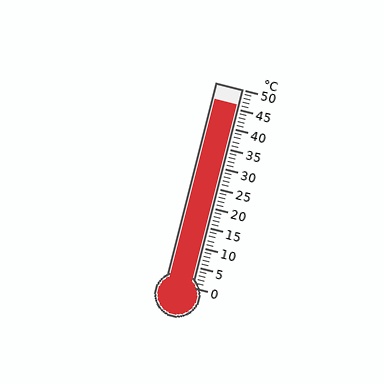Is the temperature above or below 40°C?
The temperature is above 40°C.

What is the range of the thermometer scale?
The thermometer scale ranges from 0°C to 50°C.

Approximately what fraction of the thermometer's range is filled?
The thermometer is filled to approximately 90% of its range.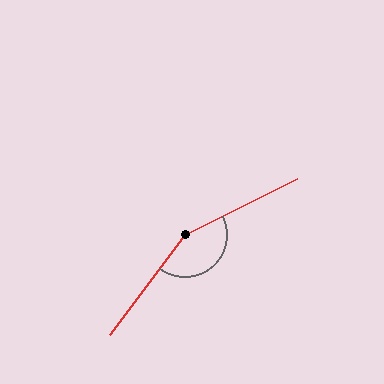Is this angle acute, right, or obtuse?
It is obtuse.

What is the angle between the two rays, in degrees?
Approximately 153 degrees.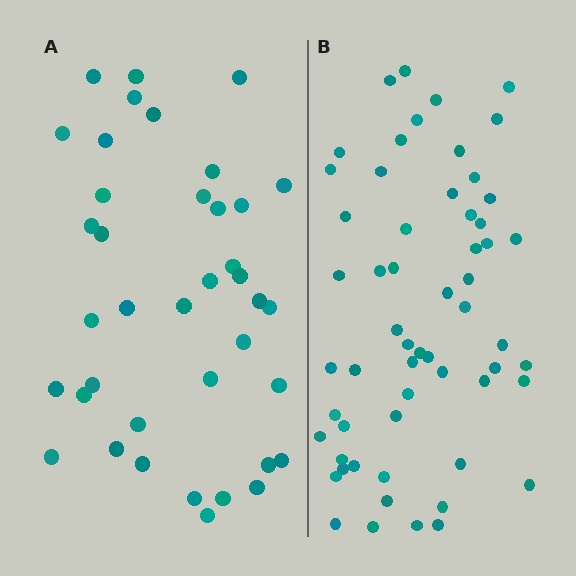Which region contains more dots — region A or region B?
Region B (the right region) has more dots.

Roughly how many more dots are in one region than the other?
Region B has approximately 20 more dots than region A.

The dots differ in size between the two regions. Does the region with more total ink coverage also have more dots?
No. Region A has more total ink coverage because its dots are larger, but region B actually contains more individual dots. Total area can be misleading — the number of items is what matters here.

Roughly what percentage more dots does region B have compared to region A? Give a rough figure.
About 50% more.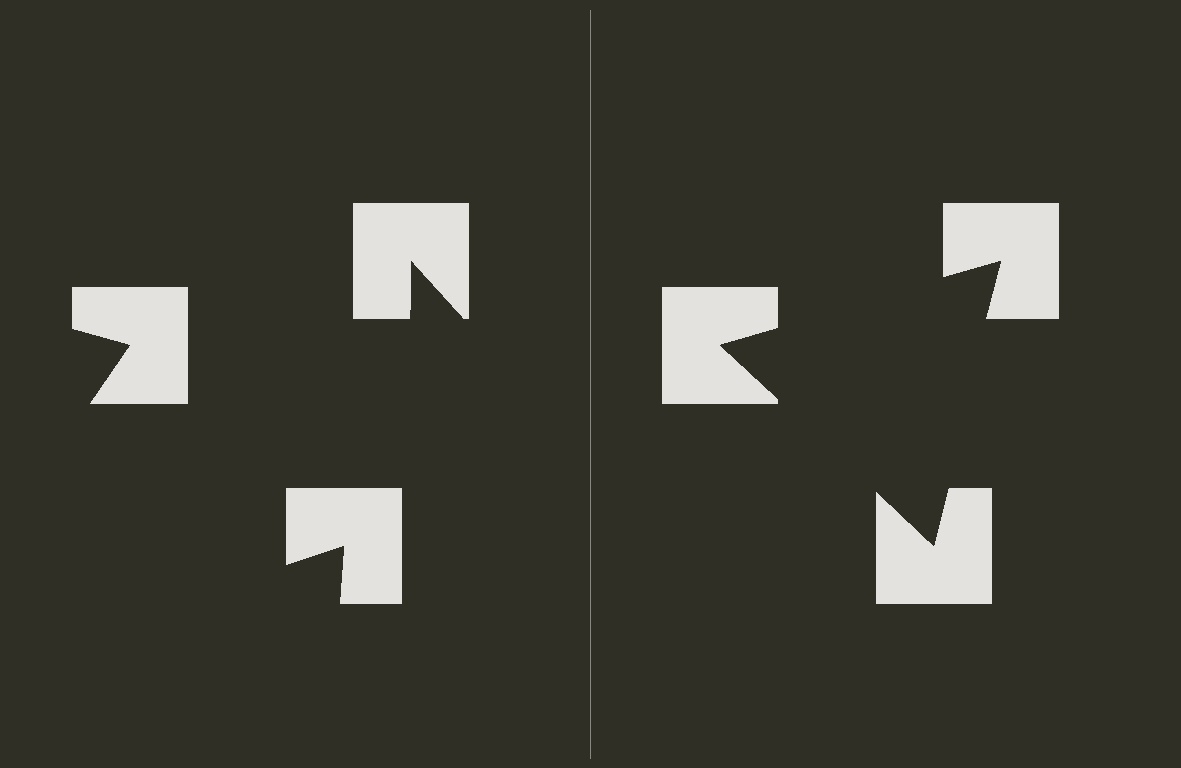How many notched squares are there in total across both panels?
6 — 3 on each side.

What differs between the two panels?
The notched squares are positioned identically on both sides; only the wedge orientations differ. On the right they align to a triangle; on the left they are misaligned.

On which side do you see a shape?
An illusory triangle appears on the right side. On the left side the wedge cuts are rotated, so no coherent shape forms.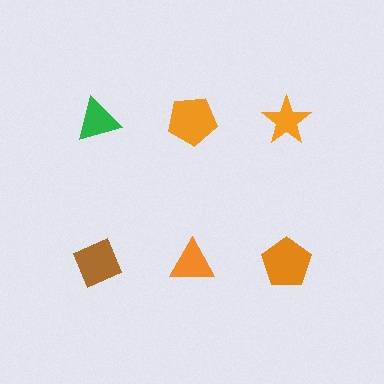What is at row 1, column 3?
An orange star.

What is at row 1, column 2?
An orange pentagon.